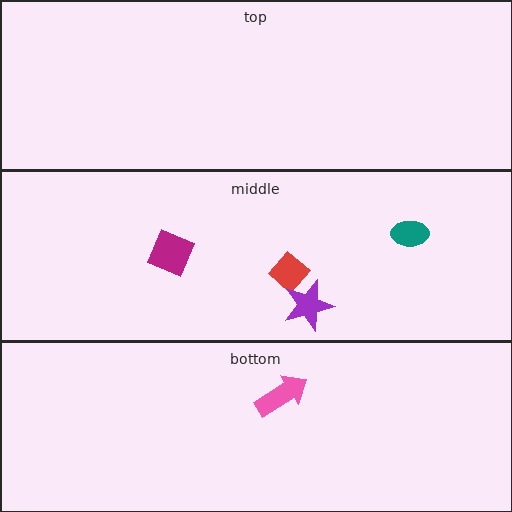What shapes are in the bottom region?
The pink arrow.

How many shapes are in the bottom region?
1.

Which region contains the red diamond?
The middle region.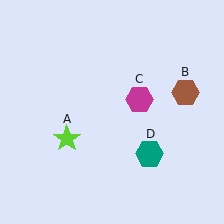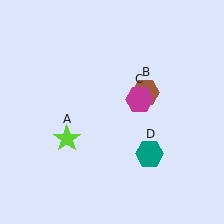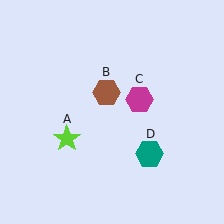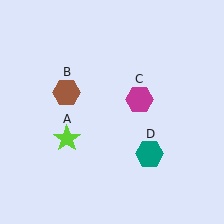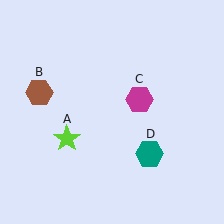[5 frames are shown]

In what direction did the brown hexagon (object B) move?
The brown hexagon (object B) moved left.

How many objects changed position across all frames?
1 object changed position: brown hexagon (object B).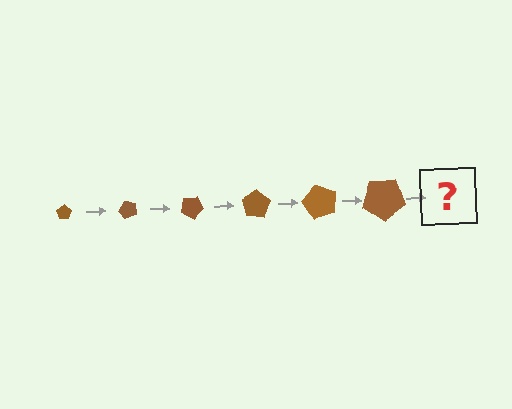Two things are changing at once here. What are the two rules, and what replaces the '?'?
The two rules are that the pentagon grows larger each step and it rotates 50 degrees each step. The '?' should be a pentagon, larger than the previous one and rotated 300 degrees from the start.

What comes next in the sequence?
The next element should be a pentagon, larger than the previous one and rotated 300 degrees from the start.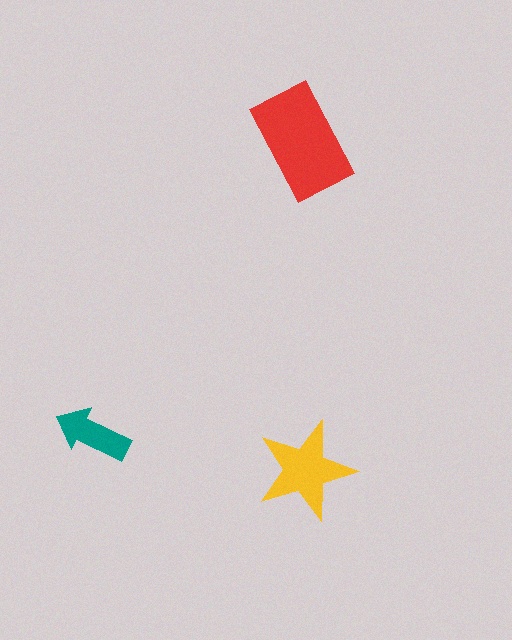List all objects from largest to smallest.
The red rectangle, the yellow star, the teal arrow.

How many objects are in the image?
There are 3 objects in the image.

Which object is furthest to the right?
The yellow star is rightmost.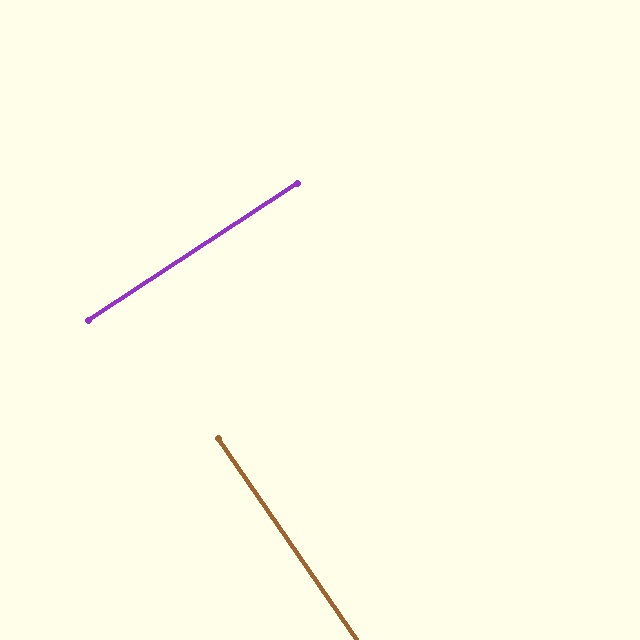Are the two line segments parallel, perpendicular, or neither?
Perpendicular — they meet at approximately 89°.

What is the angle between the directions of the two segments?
Approximately 89 degrees.